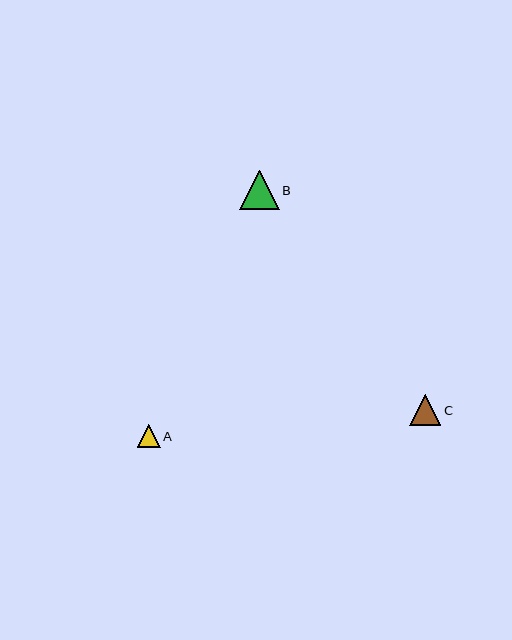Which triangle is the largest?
Triangle B is the largest with a size of approximately 39 pixels.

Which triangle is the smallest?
Triangle A is the smallest with a size of approximately 23 pixels.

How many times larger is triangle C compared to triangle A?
Triangle C is approximately 1.4 times the size of triangle A.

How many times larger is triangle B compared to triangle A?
Triangle B is approximately 1.7 times the size of triangle A.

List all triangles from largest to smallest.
From largest to smallest: B, C, A.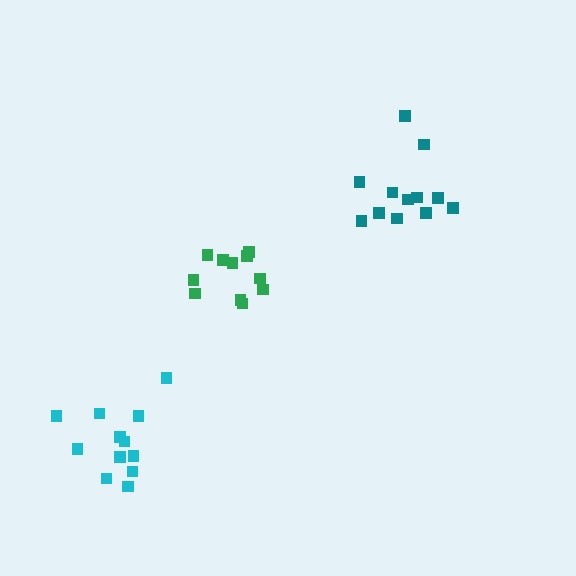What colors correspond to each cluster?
The clusters are colored: teal, cyan, green.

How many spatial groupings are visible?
There are 3 spatial groupings.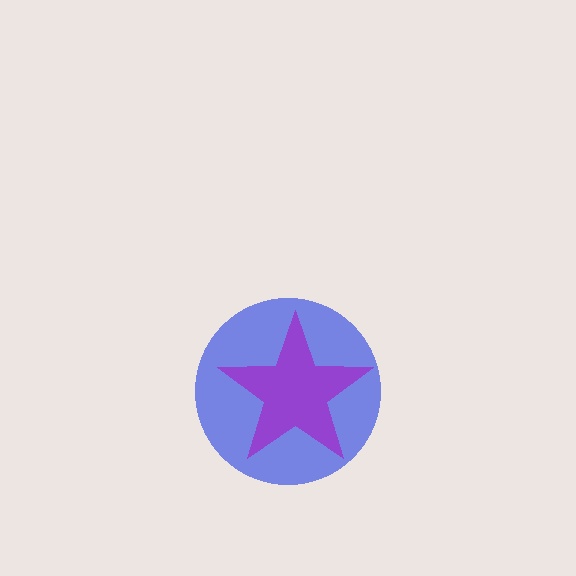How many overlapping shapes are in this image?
There are 2 overlapping shapes in the image.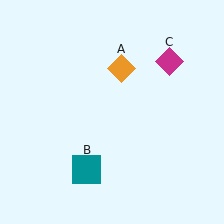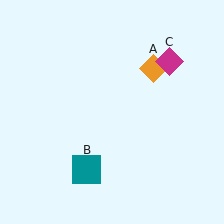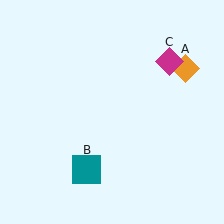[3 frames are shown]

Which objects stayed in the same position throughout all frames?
Teal square (object B) and magenta diamond (object C) remained stationary.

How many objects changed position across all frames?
1 object changed position: orange diamond (object A).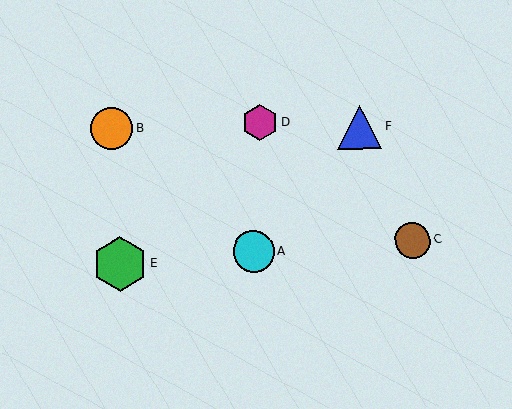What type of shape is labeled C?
Shape C is a brown circle.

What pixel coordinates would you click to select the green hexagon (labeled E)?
Click at (120, 264) to select the green hexagon E.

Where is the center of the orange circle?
The center of the orange circle is at (112, 128).